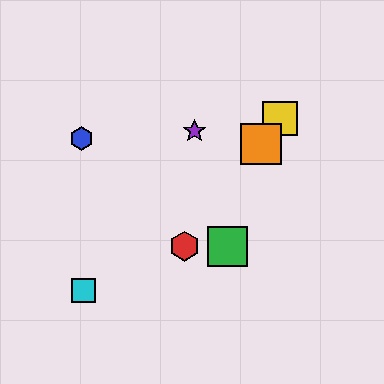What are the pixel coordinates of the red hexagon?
The red hexagon is at (184, 246).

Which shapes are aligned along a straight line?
The red hexagon, the yellow square, the orange square are aligned along a straight line.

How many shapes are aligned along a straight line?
3 shapes (the red hexagon, the yellow square, the orange square) are aligned along a straight line.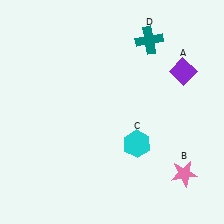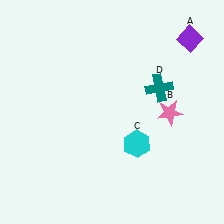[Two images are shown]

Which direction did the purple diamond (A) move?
The purple diamond (A) moved up.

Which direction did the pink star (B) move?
The pink star (B) moved up.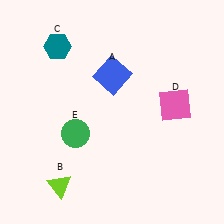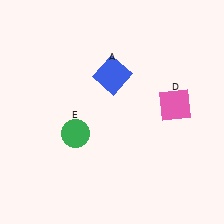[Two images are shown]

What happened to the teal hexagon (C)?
The teal hexagon (C) was removed in Image 2. It was in the top-left area of Image 1.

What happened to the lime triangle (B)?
The lime triangle (B) was removed in Image 2. It was in the bottom-left area of Image 1.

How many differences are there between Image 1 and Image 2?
There are 2 differences between the two images.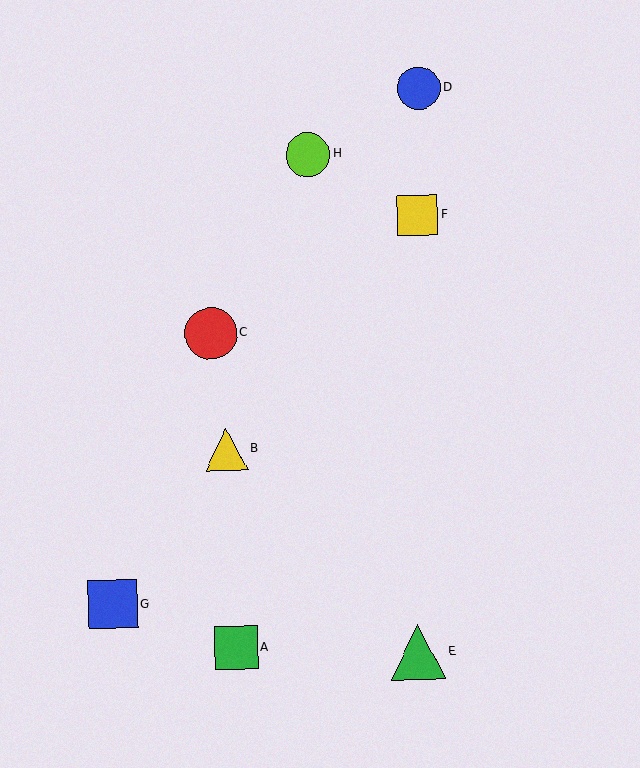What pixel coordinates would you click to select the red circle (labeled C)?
Click at (211, 333) to select the red circle C.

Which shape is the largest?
The green triangle (labeled E) is the largest.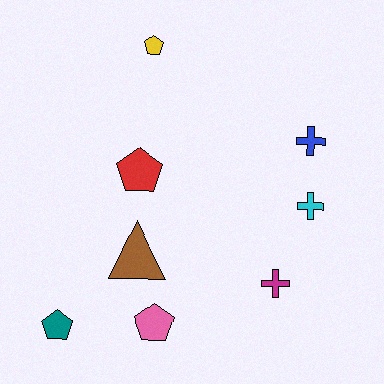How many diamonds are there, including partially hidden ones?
There are no diamonds.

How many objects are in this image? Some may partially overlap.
There are 8 objects.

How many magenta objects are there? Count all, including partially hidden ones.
There is 1 magenta object.